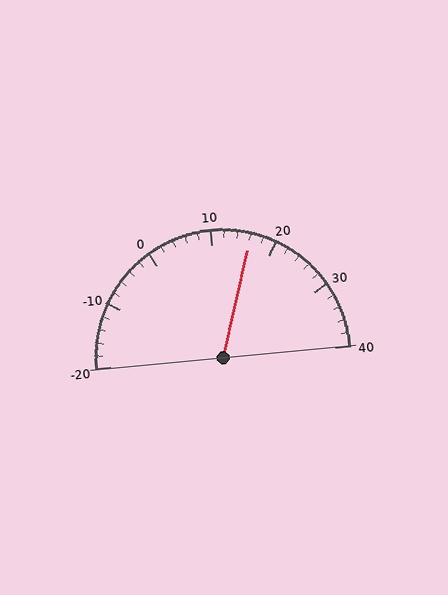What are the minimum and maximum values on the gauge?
The gauge ranges from -20 to 40.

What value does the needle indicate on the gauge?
The needle indicates approximately 16.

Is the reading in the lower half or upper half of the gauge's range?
The reading is in the upper half of the range (-20 to 40).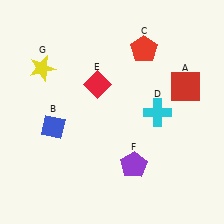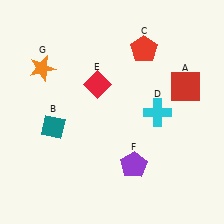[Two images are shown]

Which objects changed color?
B changed from blue to teal. G changed from yellow to orange.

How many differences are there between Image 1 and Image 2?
There are 2 differences between the two images.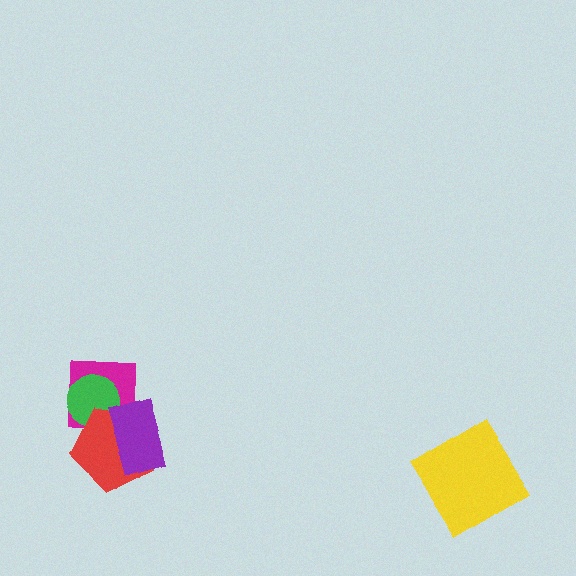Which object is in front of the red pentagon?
The purple rectangle is in front of the red pentagon.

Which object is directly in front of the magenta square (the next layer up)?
The green circle is directly in front of the magenta square.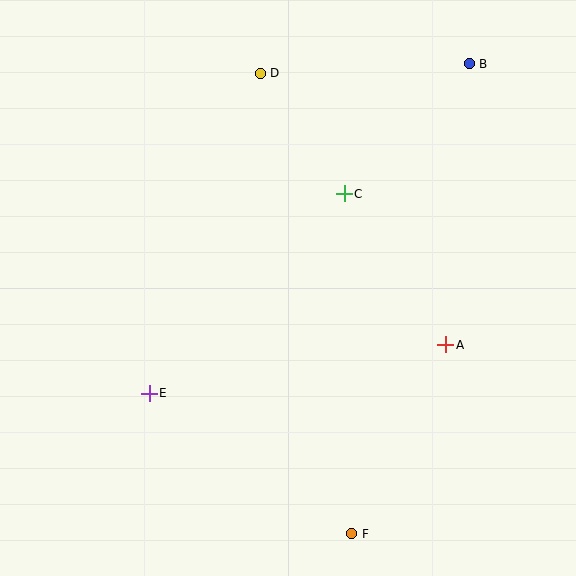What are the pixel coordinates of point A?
Point A is at (446, 345).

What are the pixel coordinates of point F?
Point F is at (352, 534).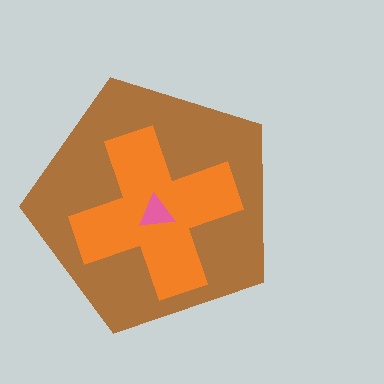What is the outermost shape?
The brown pentagon.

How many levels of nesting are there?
3.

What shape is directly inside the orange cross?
The pink triangle.